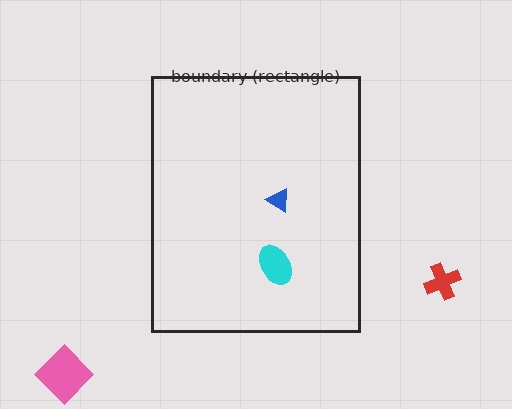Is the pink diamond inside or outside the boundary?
Outside.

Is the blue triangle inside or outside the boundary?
Inside.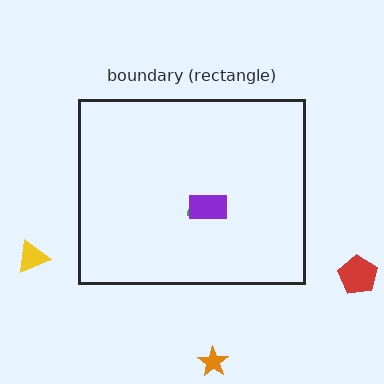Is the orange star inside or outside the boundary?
Outside.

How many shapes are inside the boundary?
2 inside, 3 outside.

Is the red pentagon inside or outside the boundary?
Outside.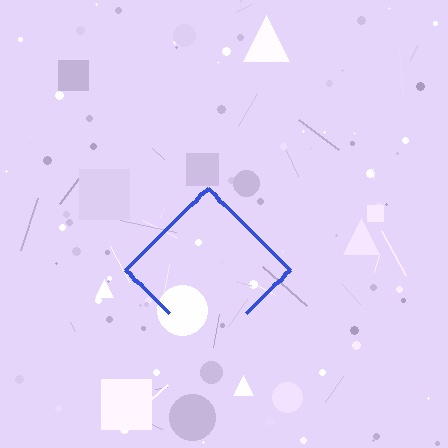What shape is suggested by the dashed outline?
The dashed outline suggests a diamond.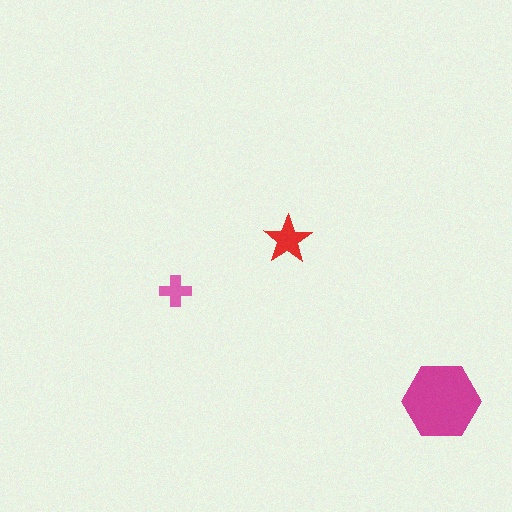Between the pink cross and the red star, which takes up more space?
The red star.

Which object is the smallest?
The pink cross.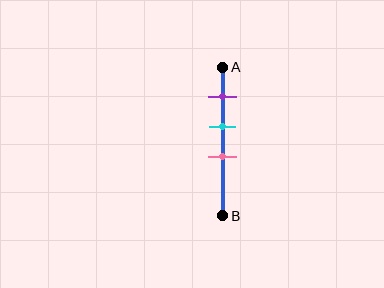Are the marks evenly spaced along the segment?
Yes, the marks are approximately evenly spaced.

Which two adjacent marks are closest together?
The cyan and pink marks are the closest adjacent pair.